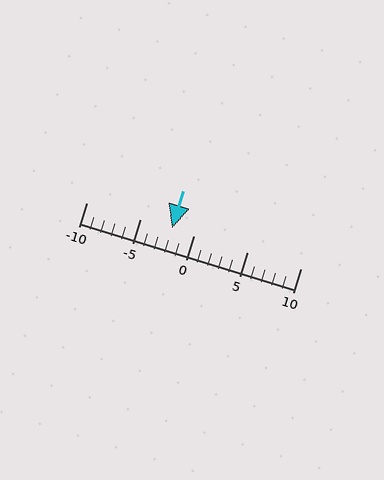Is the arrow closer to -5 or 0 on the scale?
The arrow is closer to 0.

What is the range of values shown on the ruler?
The ruler shows values from -10 to 10.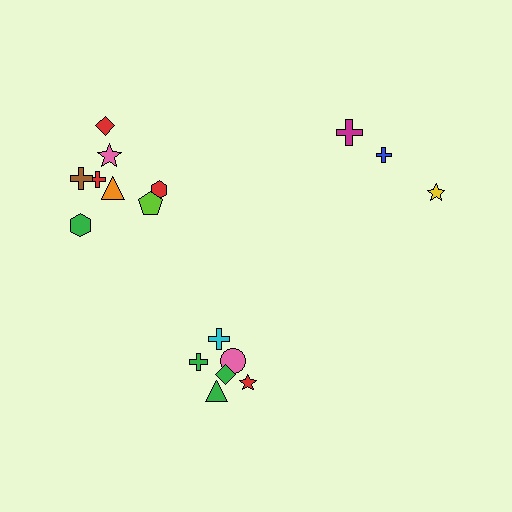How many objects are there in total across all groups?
There are 17 objects.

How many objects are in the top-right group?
There are 3 objects.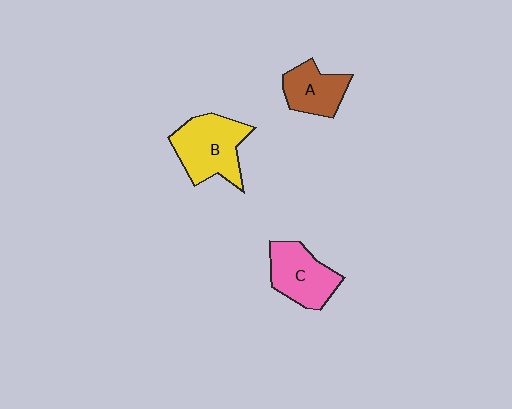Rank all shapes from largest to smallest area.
From largest to smallest: B (yellow), C (pink), A (brown).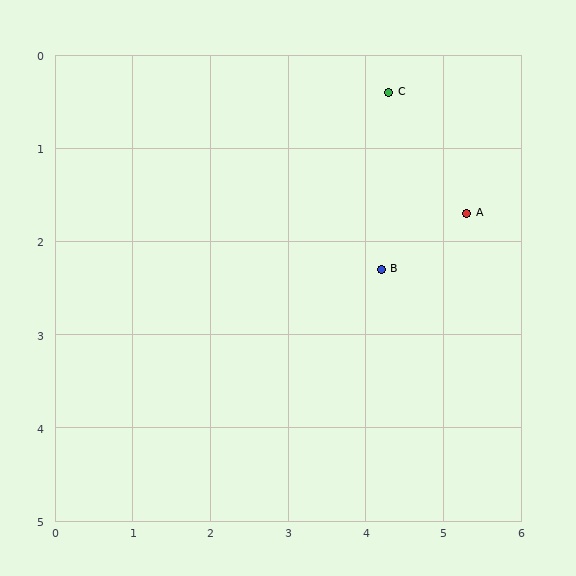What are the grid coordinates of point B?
Point B is at approximately (4.2, 2.3).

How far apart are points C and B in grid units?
Points C and B are about 1.9 grid units apart.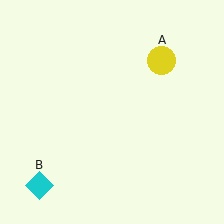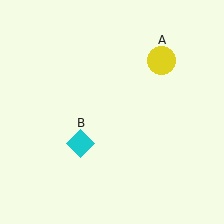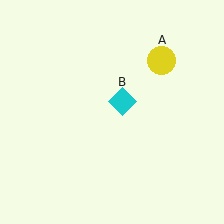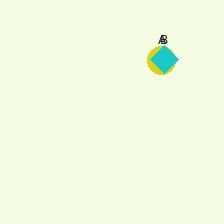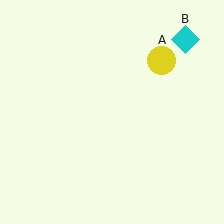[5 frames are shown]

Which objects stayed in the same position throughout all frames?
Yellow circle (object A) remained stationary.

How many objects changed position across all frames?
1 object changed position: cyan diamond (object B).